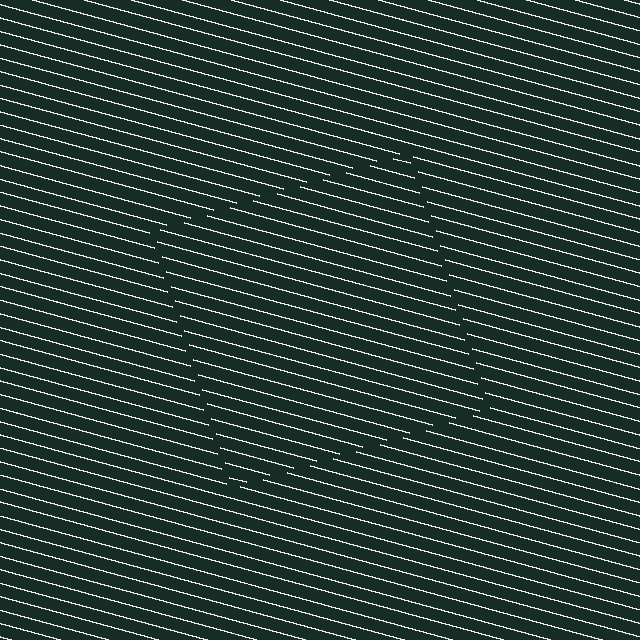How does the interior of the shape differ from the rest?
The interior of the shape contains the same grating, shifted by half a period — the contour is defined by the phase discontinuity where line-ends from the inner and outer gratings abut.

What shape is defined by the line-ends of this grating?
An illusory square. The interior of the shape contains the same grating, shifted by half a period — the contour is defined by the phase discontinuity where line-ends from the inner and outer gratings abut.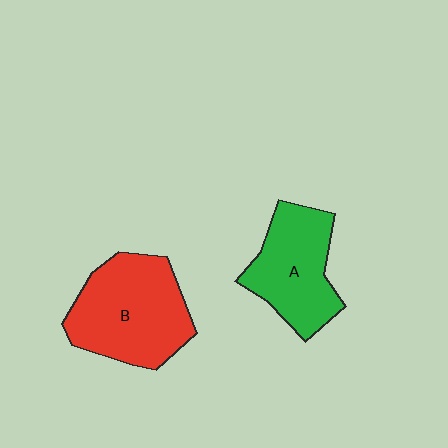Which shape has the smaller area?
Shape A (green).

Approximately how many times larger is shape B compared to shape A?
Approximately 1.3 times.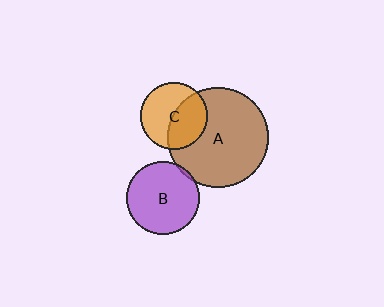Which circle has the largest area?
Circle A (brown).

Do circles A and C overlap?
Yes.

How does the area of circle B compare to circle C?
Approximately 1.2 times.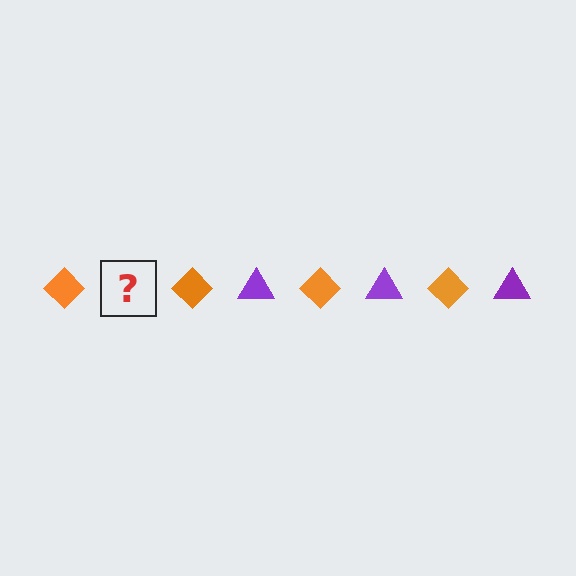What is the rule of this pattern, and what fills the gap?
The rule is that the pattern alternates between orange diamond and purple triangle. The gap should be filled with a purple triangle.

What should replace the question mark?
The question mark should be replaced with a purple triangle.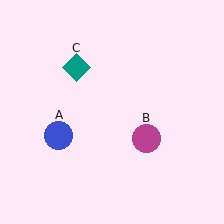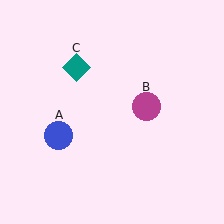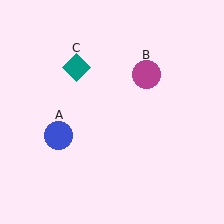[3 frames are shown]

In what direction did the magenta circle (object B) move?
The magenta circle (object B) moved up.